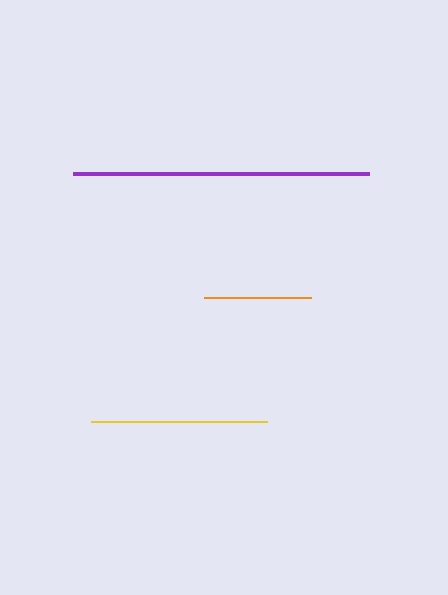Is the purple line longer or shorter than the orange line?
The purple line is longer than the orange line.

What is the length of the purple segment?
The purple segment is approximately 296 pixels long.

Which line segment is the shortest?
The orange line is the shortest at approximately 107 pixels.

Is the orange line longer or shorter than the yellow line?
The yellow line is longer than the orange line.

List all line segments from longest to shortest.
From longest to shortest: purple, yellow, orange.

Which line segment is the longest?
The purple line is the longest at approximately 296 pixels.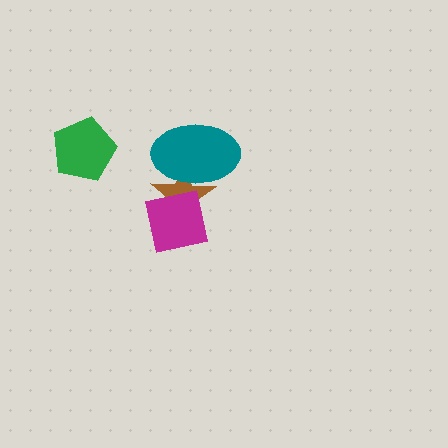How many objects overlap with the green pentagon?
0 objects overlap with the green pentagon.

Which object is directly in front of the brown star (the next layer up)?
The magenta square is directly in front of the brown star.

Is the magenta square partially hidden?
Yes, it is partially covered by another shape.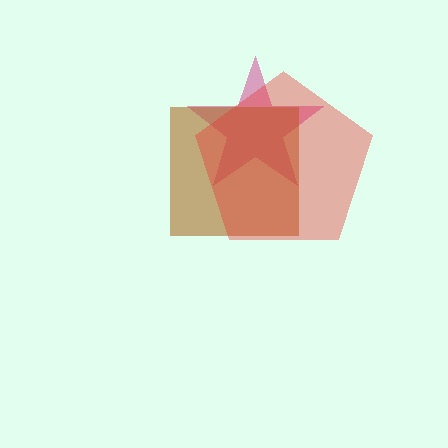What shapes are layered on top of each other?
The layered shapes are: a magenta star, a brown square, a red pentagon.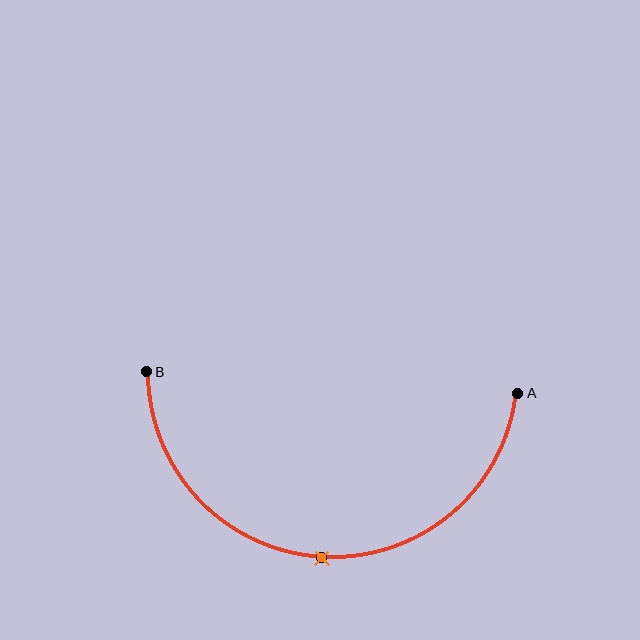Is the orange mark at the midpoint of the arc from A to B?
Yes. The orange mark lies on the arc at equal arc-length from both A and B — it is the arc midpoint.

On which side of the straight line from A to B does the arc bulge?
The arc bulges below the straight line connecting A and B.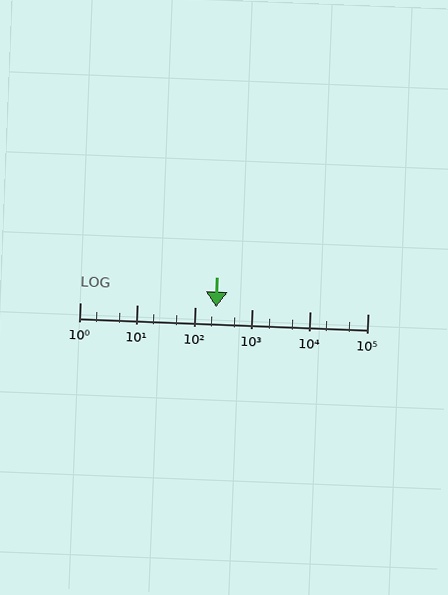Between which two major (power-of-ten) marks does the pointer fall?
The pointer is between 100 and 1000.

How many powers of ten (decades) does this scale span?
The scale spans 5 decades, from 1 to 100000.